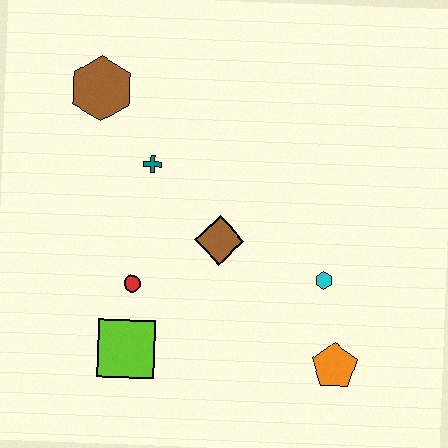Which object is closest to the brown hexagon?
The teal cross is closest to the brown hexagon.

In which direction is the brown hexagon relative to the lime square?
The brown hexagon is above the lime square.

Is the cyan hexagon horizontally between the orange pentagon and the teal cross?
Yes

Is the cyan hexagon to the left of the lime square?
No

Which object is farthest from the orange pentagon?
The brown hexagon is farthest from the orange pentagon.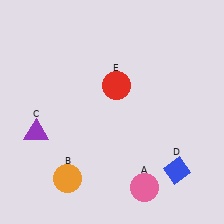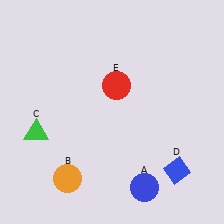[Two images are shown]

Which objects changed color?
A changed from pink to blue. C changed from purple to green.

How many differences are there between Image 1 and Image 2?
There are 2 differences between the two images.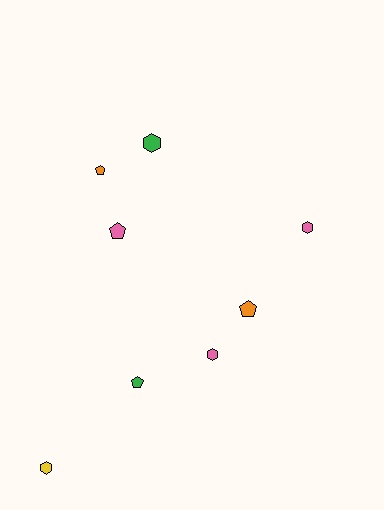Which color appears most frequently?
Pink, with 3 objects.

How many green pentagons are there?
There is 1 green pentagon.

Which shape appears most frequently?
Pentagon, with 4 objects.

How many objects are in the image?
There are 8 objects.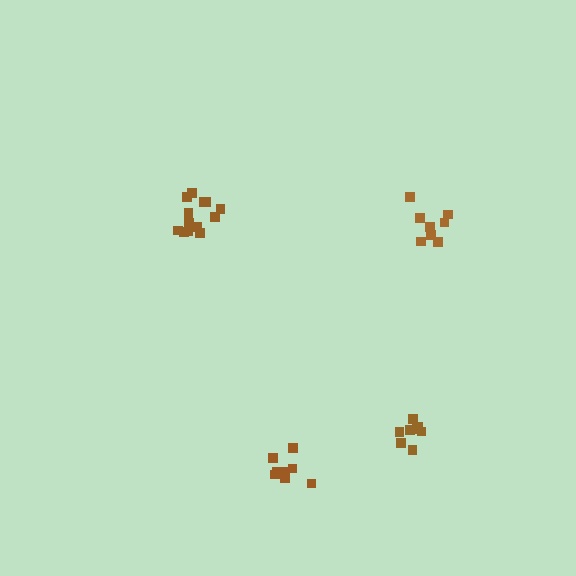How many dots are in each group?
Group 1: 13 dots, Group 2: 9 dots, Group 3: 8 dots, Group 4: 8 dots (38 total).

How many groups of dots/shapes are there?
There are 4 groups.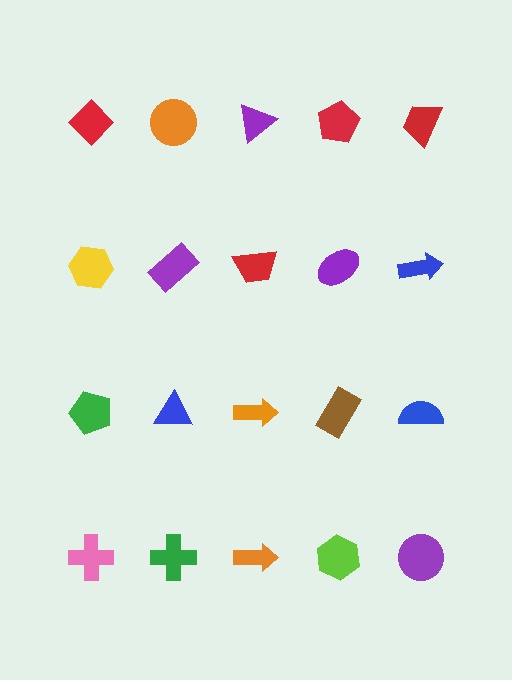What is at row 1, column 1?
A red diamond.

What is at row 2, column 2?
A purple rectangle.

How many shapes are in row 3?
5 shapes.